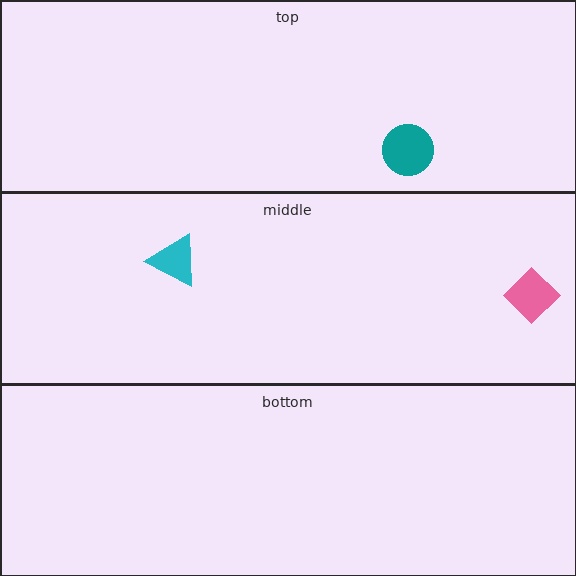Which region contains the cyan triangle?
The middle region.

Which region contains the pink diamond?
The middle region.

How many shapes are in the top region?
1.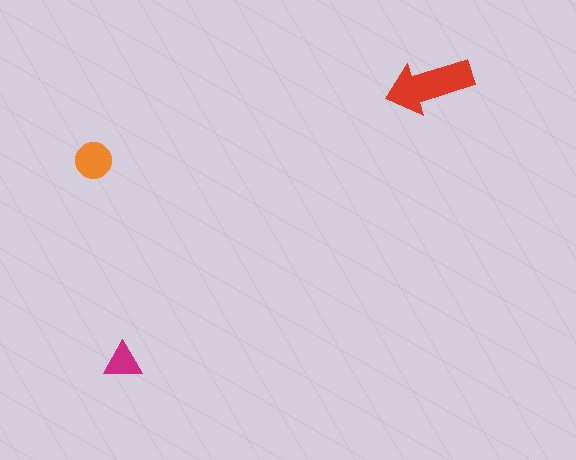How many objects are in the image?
There are 3 objects in the image.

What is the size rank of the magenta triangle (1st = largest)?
3rd.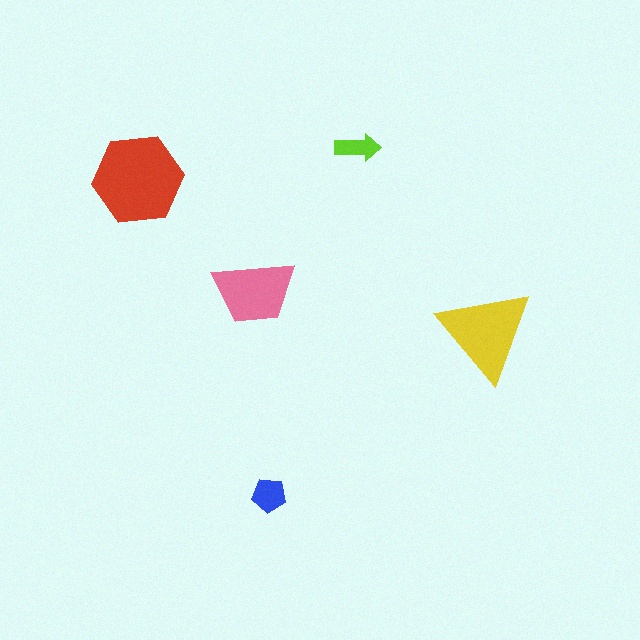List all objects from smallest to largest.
The lime arrow, the blue pentagon, the pink trapezoid, the yellow triangle, the red hexagon.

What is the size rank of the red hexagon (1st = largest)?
1st.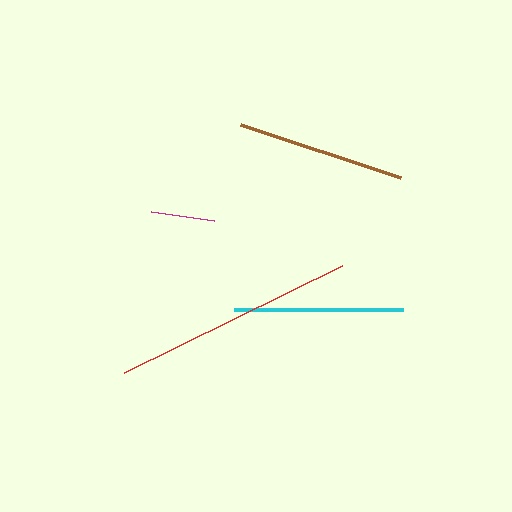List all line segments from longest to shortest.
From longest to shortest: red, cyan, brown, magenta.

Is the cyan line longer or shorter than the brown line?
The cyan line is longer than the brown line.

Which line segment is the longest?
The red line is the longest at approximately 243 pixels.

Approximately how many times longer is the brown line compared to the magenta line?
The brown line is approximately 2.6 times the length of the magenta line.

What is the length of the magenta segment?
The magenta segment is approximately 64 pixels long.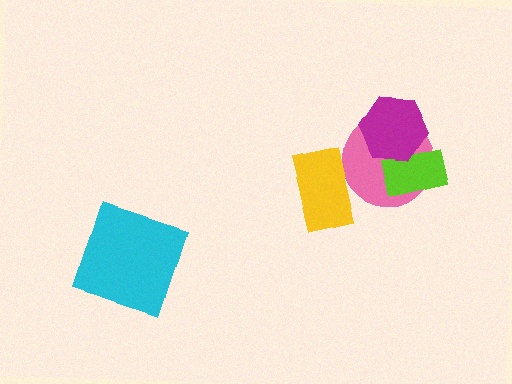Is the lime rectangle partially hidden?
Yes, it is partially covered by another shape.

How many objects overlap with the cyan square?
0 objects overlap with the cyan square.